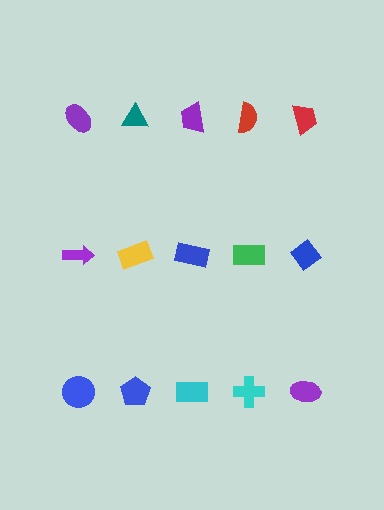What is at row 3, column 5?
A purple ellipse.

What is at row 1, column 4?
A red semicircle.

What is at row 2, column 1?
A purple arrow.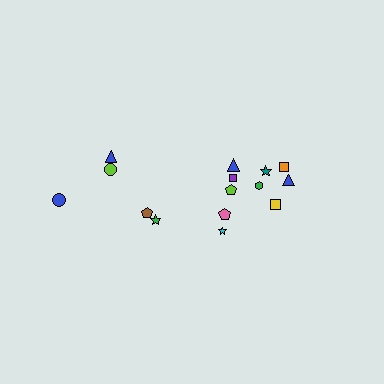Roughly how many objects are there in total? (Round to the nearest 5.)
Roughly 15 objects in total.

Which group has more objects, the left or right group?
The right group.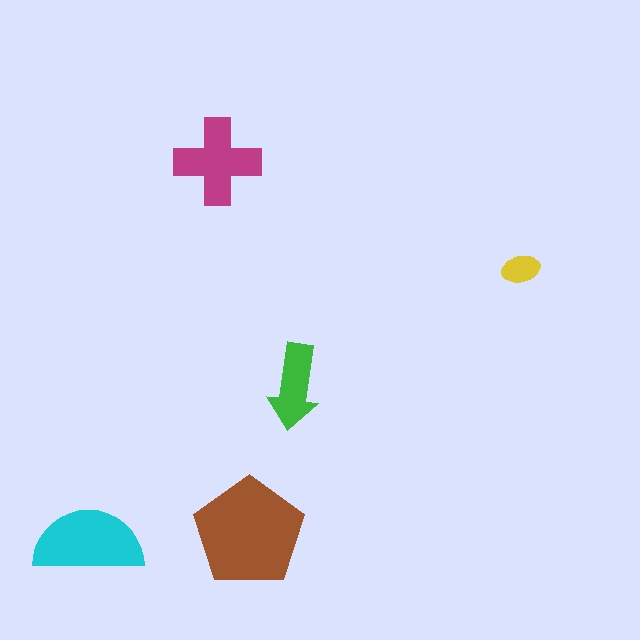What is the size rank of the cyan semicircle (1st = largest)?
2nd.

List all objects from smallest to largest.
The yellow ellipse, the green arrow, the magenta cross, the cyan semicircle, the brown pentagon.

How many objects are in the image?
There are 5 objects in the image.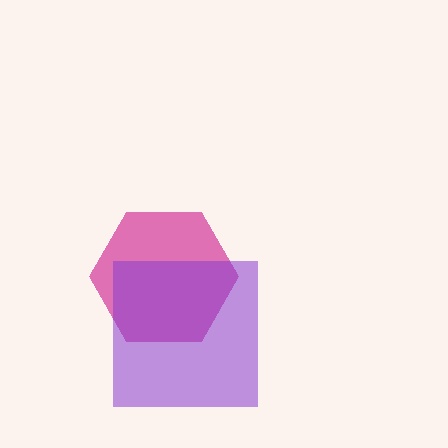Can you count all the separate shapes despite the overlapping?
Yes, there are 2 separate shapes.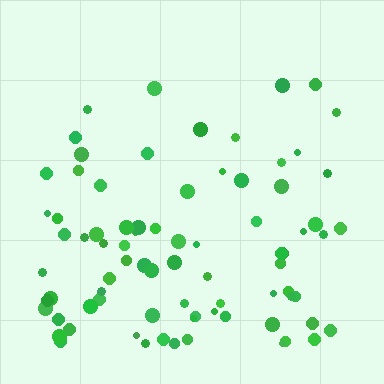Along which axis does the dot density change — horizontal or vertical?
Vertical.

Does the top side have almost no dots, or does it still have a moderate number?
Still a moderate number, just noticeably fewer than the bottom.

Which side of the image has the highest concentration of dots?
The bottom.